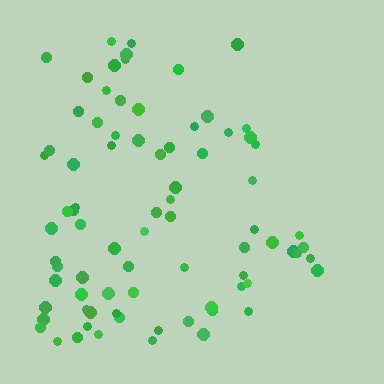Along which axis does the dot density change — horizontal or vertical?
Horizontal.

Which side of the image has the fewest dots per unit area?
The right.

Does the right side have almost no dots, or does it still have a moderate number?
Still a moderate number, just noticeably fewer than the left.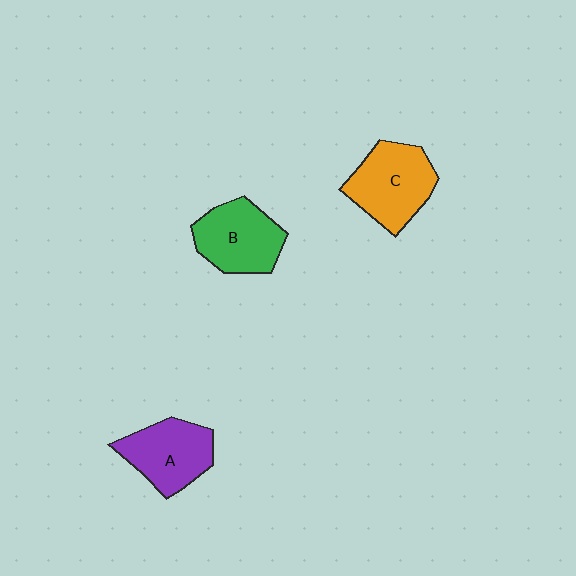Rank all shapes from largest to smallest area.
From largest to smallest: C (orange), B (green), A (purple).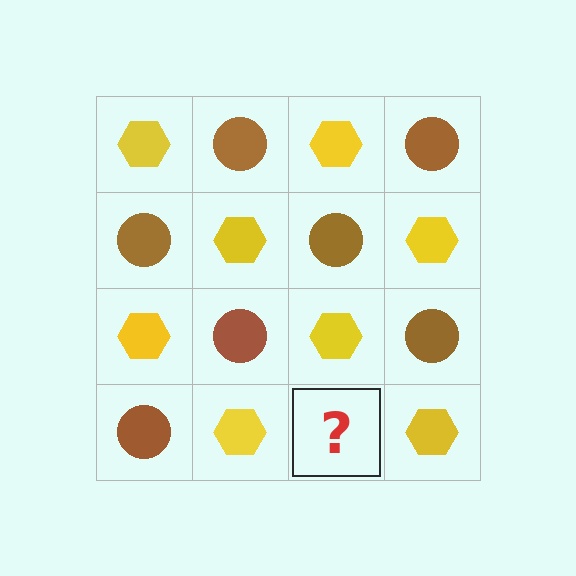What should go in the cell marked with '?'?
The missing cell should contain a brown circle.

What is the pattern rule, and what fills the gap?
The rule is that it alternates yellow hexagon and brown circle in a checkerboard pattern. The gap should be filled with a brown circle.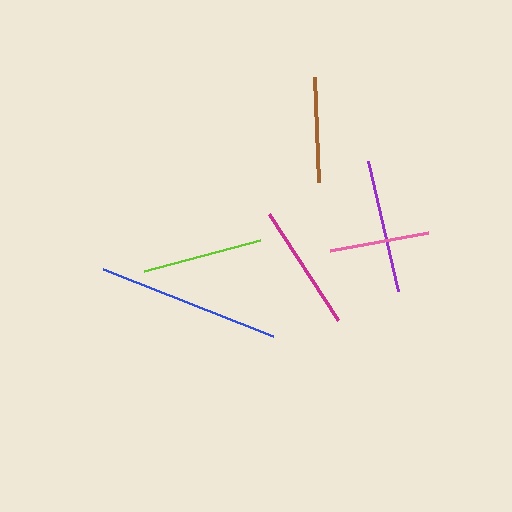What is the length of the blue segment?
The blue segment is approximately 183 pixels long.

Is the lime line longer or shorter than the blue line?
The blue line is longer than the lime line.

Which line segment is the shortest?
The pink line is the shortest at approximately 100 pixels.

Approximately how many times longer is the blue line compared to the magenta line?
The blue line is approximately 1.4 times the length of the magenta line.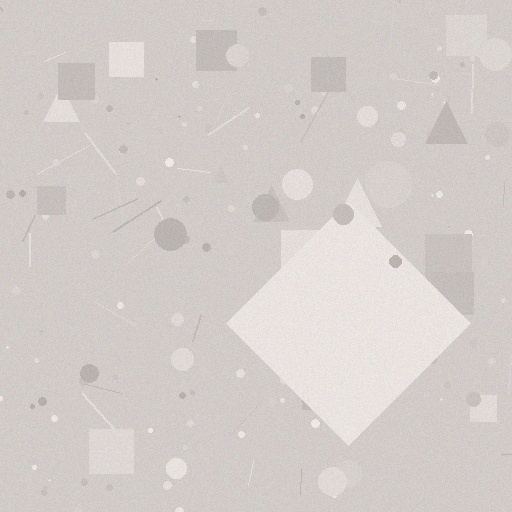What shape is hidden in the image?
A diamond is hidden in the image.